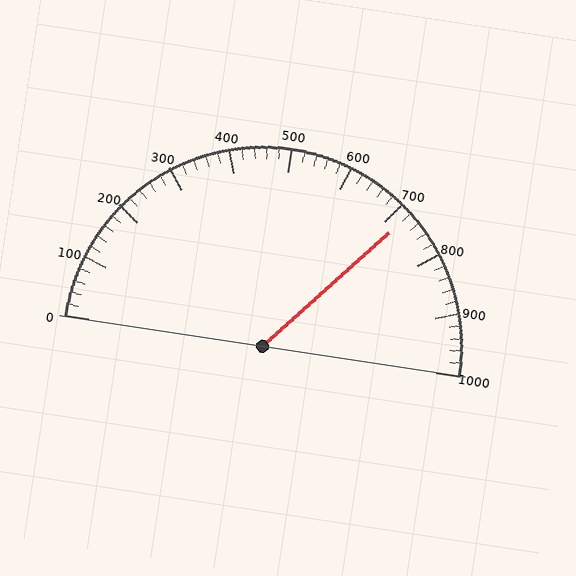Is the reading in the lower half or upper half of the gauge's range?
The reading is in the upper half of the range (0 to 1000).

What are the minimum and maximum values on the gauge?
The gauge ranges from 0 to 1000.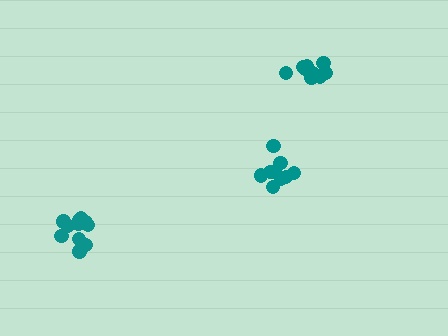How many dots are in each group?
Group 1: 13 dots, Group 2: 11 dots, Group 3: 9 dots (33 total).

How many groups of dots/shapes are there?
There are 3 groups.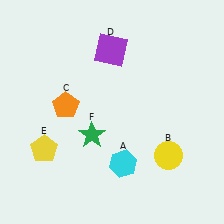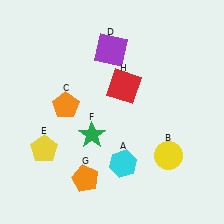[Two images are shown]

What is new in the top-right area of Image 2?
A red square (H) was added in the top-right area of Image 2.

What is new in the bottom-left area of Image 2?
An orange pentagon (G) was added in the bottom-left area of Image 2.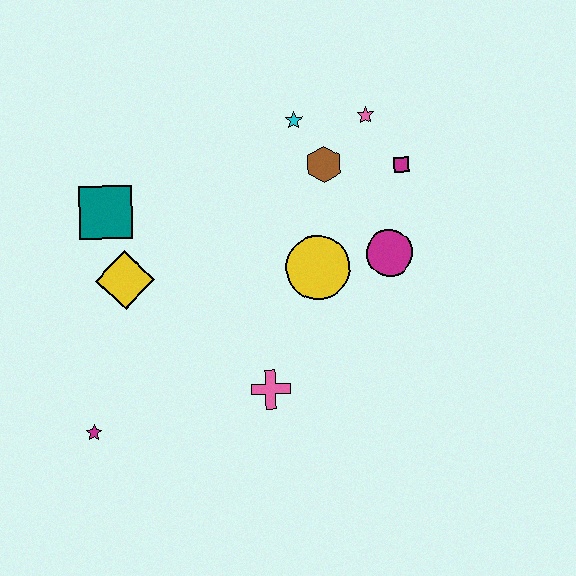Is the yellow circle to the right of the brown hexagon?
No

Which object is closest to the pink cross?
The yellow circle is closest to the pink cross.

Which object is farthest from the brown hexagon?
The magenta star is farthest from the brown hexagon.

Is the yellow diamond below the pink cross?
No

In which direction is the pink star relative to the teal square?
The pink star is to the right of the teal square.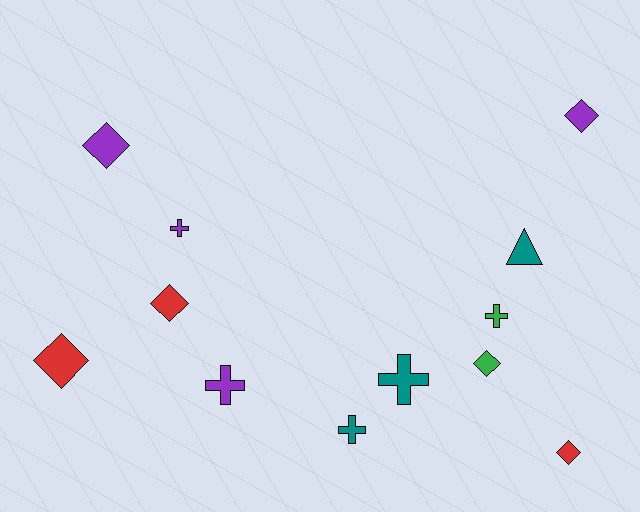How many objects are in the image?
There are 12 objects.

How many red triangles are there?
There are no red triangles.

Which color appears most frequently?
Purple, with 4 objects.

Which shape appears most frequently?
Diamond, with 6 objects.